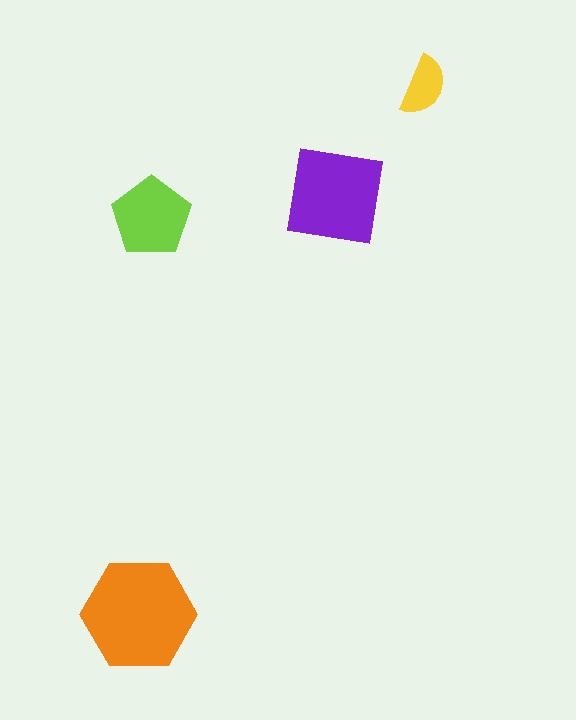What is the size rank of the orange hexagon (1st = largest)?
1st.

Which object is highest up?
The yellow semicircle is topmost.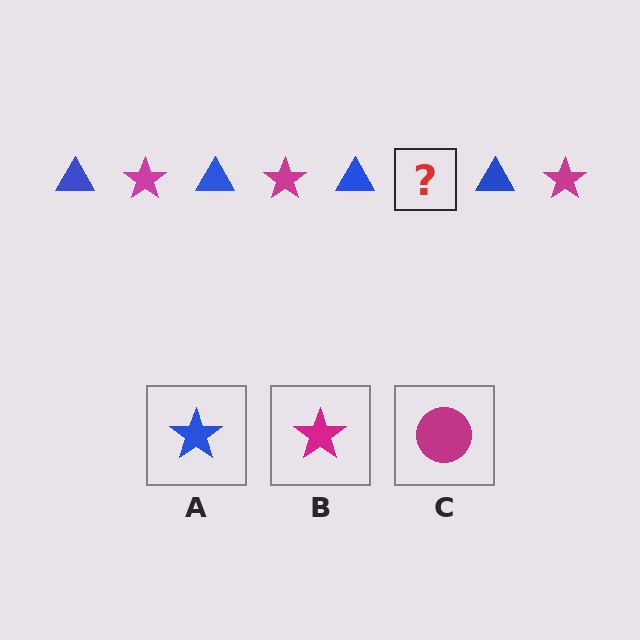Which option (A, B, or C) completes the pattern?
B.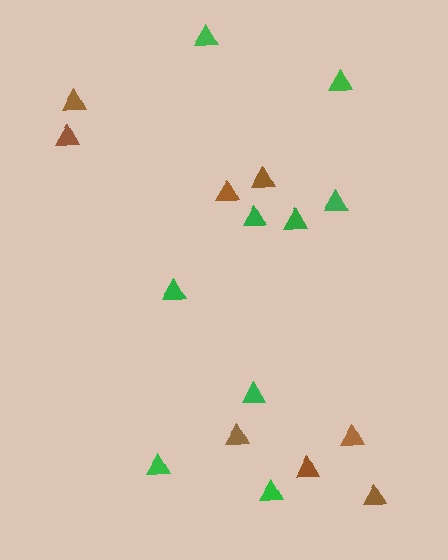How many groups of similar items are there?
There are 2 groups: one group of brown triangles (8) and one group of green triangles (9).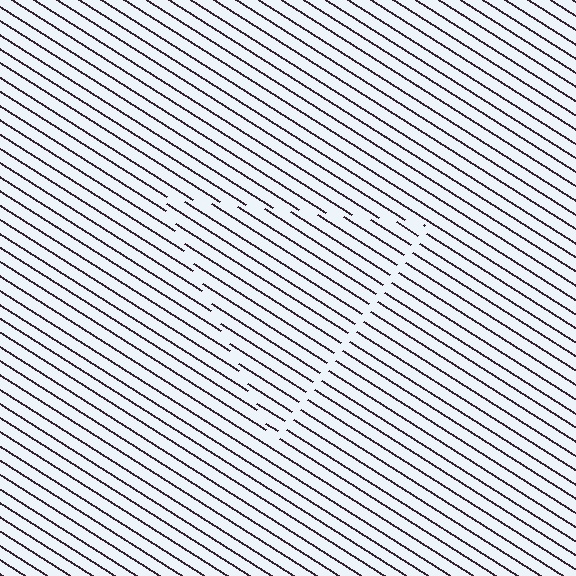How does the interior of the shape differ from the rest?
The interior of the shape contains the same grating, shifted by half a period — the contour is defined by the phase discontinuity where line-ends from the inner and outer gratings abut.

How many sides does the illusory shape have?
3 sides — the line-ends trace a triangle.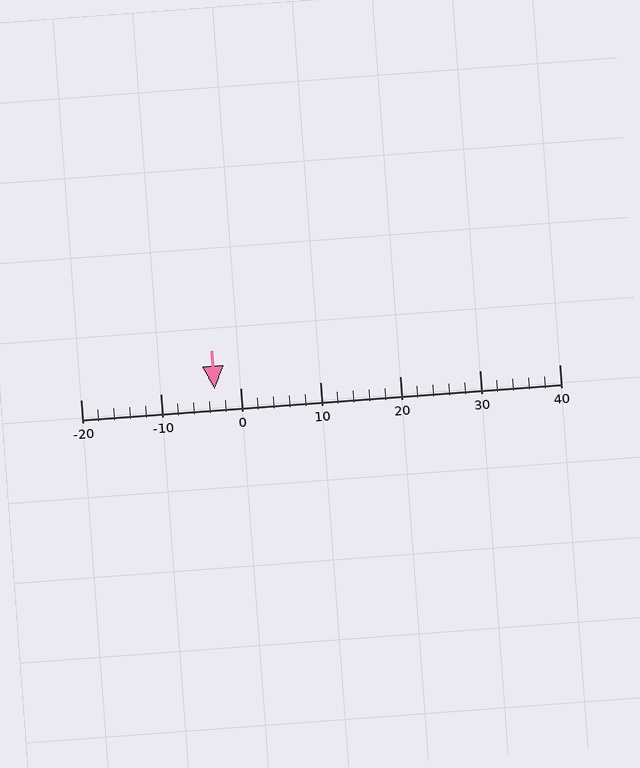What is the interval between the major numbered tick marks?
The major tick marks are spaced 10 units apart.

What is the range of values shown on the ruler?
The ruler shows values from -20 to 40.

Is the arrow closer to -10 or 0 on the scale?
The arrow is closer to 0.